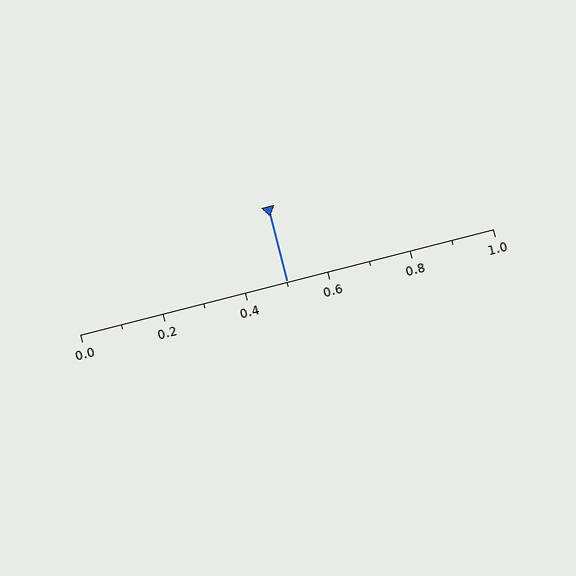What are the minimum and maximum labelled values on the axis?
The axis runs from 0.0 to 1.0.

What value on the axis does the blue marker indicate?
The marker indicates approximately 0.5.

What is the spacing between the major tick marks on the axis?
The major ticks are spaced 0.2 apart.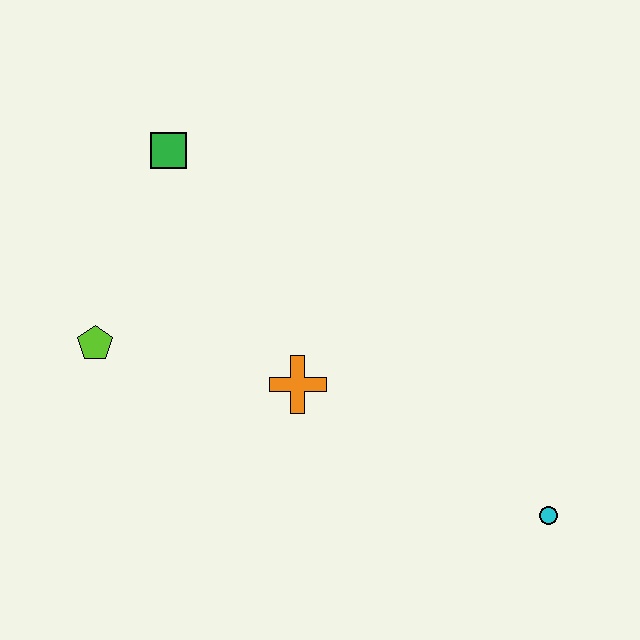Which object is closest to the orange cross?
The lime pentagon is closest to the orange cross.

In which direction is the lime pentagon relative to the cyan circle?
The lime pentagon is to the left of the cyan circle.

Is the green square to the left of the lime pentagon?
No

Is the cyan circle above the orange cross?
No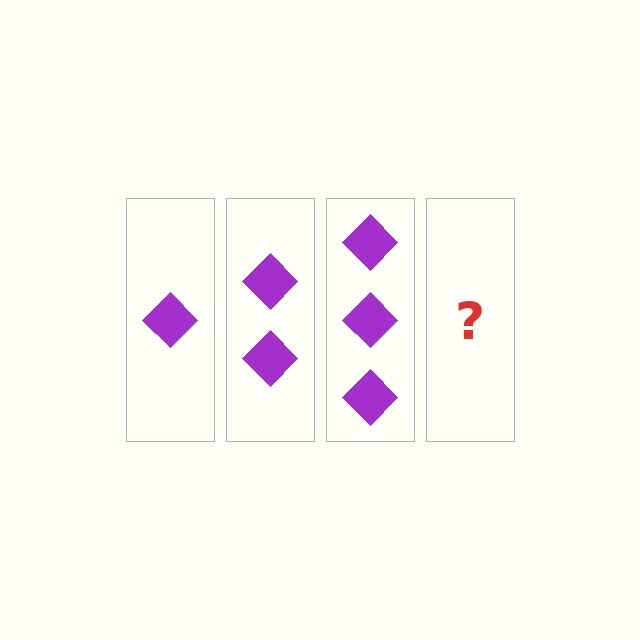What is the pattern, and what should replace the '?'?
The pattern is that each step adds one more diamond. The '?' should be 4 diamonds.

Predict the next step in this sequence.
The next step is 4 diamonds.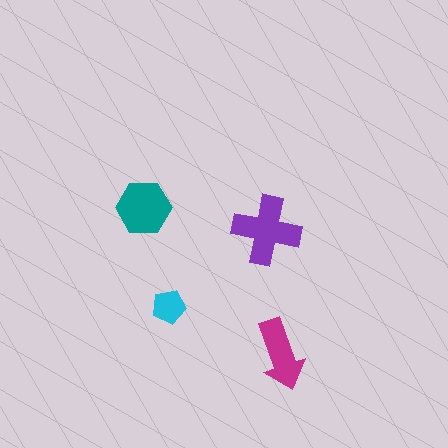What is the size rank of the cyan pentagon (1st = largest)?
4th.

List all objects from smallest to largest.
The cyan pentagon, the magenta arrow, the teal hexagon, the purple cross.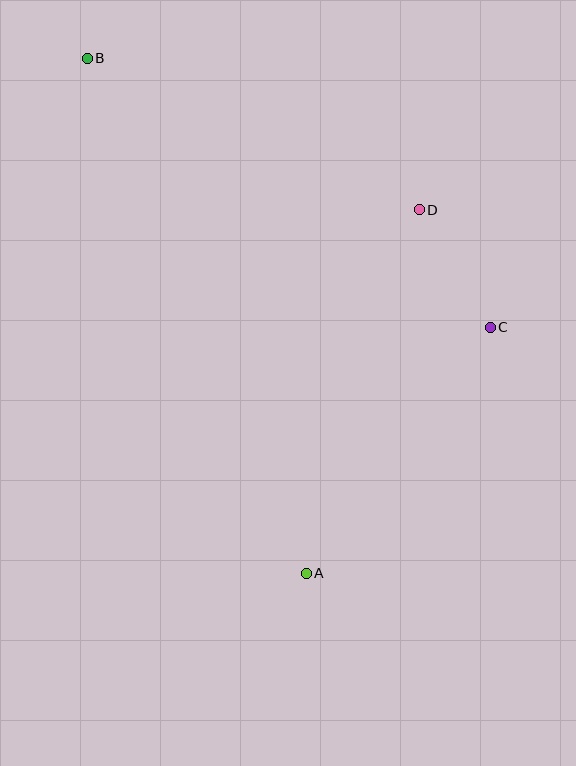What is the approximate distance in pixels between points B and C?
The distance between B and C is approximately 484 pixels.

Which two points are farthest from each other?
Points A and B are farthest from each other.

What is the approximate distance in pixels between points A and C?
The distance between A and C is approximately 308 pixels.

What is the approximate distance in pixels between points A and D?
The distance between A and D is approximately 381 pixels.